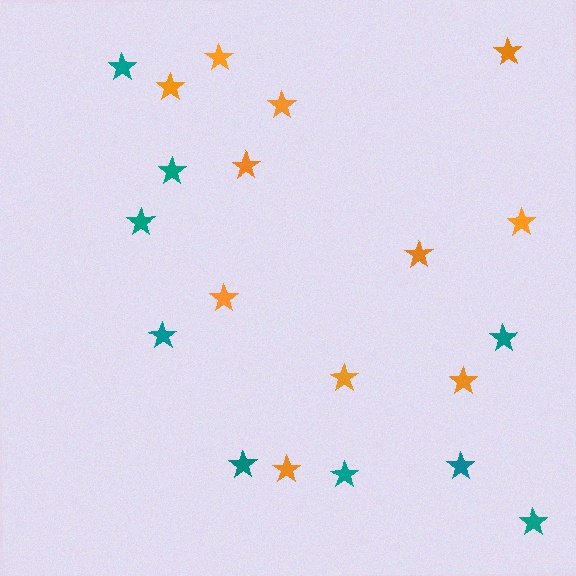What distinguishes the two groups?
There are 2 groups: one group of orange stars (11) and one group of teal stars (9).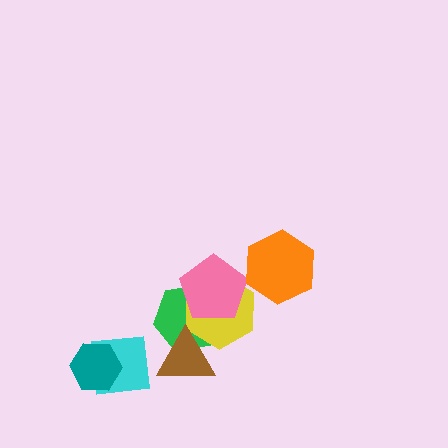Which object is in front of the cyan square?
The teal hexagon is in front of the cyan square.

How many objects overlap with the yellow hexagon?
3 objects overlap with the yellow hexagon.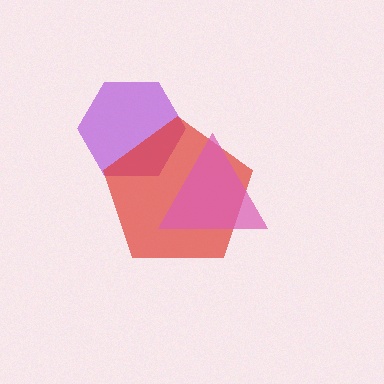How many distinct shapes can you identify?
There are 3 distinct shapes: a purple hexagon, a red pentagon, a pink triangle.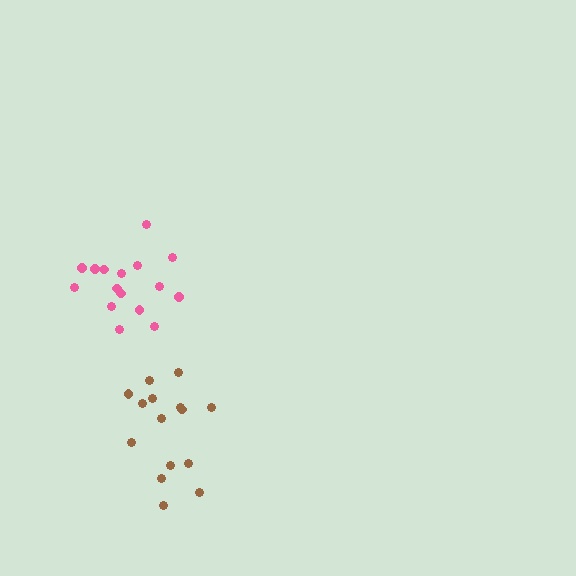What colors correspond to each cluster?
The clusters are colored: brown, pink.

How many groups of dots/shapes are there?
There are 2 groups.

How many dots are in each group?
Group 1: 15 dots, Group 2: 16 dots (31 total).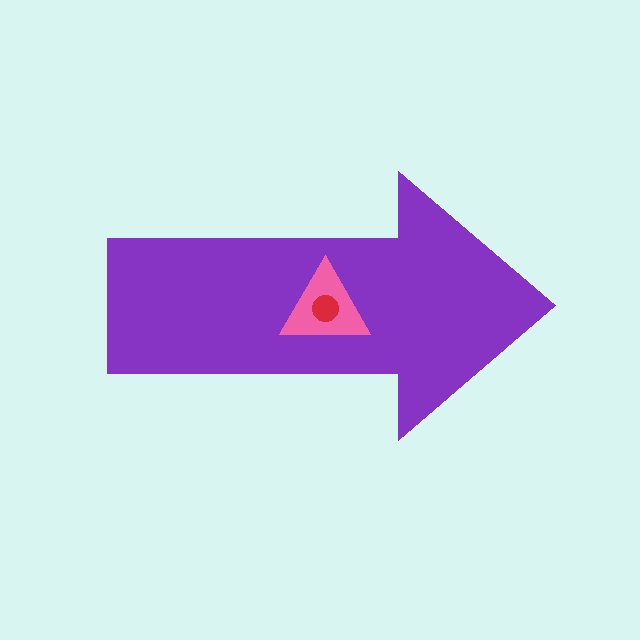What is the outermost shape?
The purple arrow.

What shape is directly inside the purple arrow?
The pink triangle.